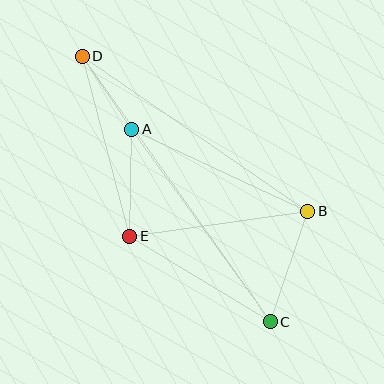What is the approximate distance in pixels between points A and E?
The distance between A and E is approximately 107 pixels.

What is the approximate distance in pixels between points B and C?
The distance between B and C is approximately 117 pixels.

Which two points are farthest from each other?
Points C and D are farthest from each other.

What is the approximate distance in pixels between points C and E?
The distance between C and E is approximately 165 pixels.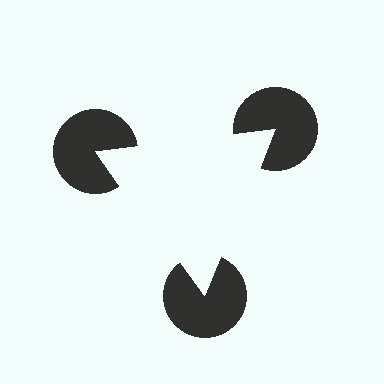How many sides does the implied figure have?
3 sides.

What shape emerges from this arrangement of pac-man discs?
An illusory triangle — its edges are inferred from the aligned wedge cuts in the pac-man discs, not physically drawn.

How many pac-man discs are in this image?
There are 3 — one at each vertex of the illusory triangle.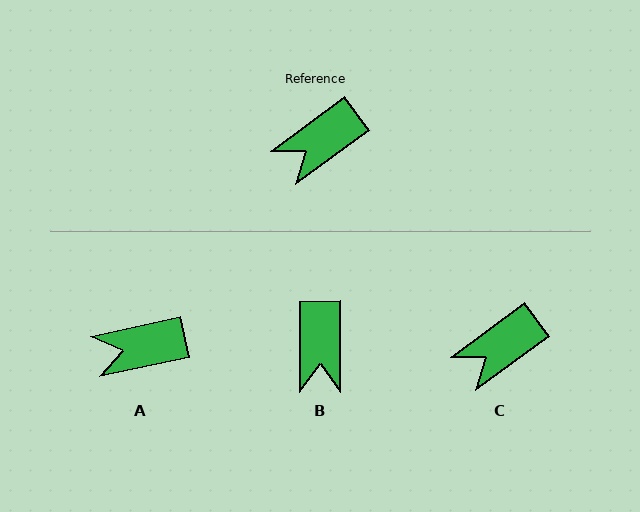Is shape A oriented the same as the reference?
No, it is off by about 24 degrees.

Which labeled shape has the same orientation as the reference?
C.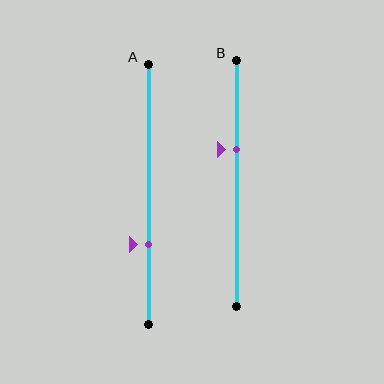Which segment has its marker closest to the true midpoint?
Segment B has its marker closest to the true midpoint.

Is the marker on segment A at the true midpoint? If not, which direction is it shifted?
No, the marker on segment A is shifted downward by about 19% of the segment length.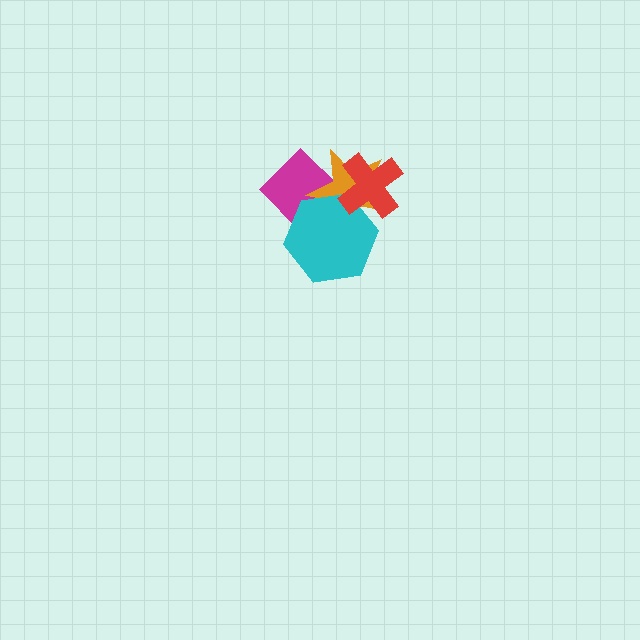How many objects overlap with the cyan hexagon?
3 objects overlap with the cyan hexagon.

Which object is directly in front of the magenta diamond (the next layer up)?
The orange star is directly in front of the magenta diamond.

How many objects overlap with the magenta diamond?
2 objects overlap with the magenta diamond.